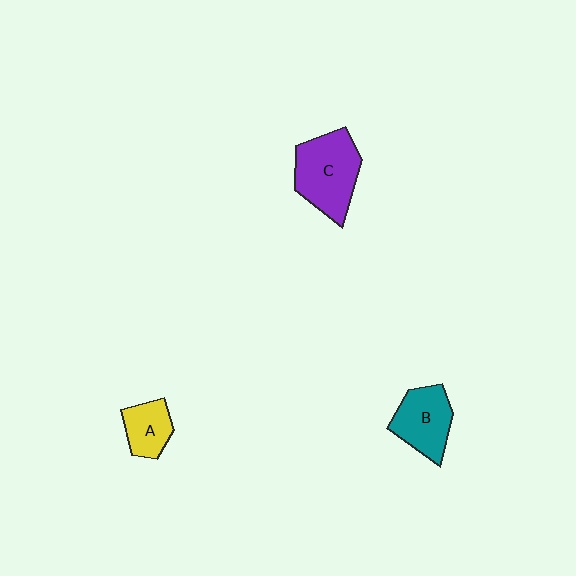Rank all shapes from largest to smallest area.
From largest to smallest: C (purple), B (teal), A (yellow).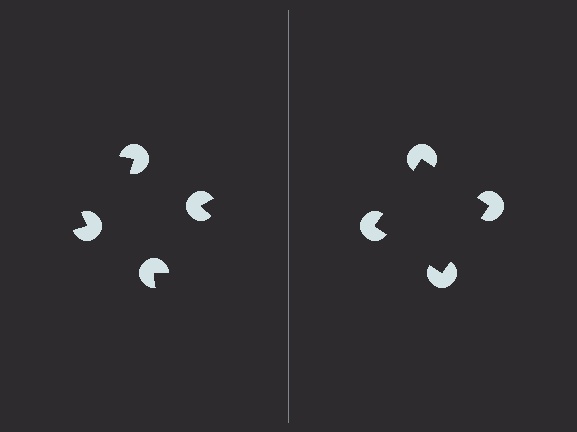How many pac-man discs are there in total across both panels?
8 — 4 on each side.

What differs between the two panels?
The pac-man discs are positioned identically on both sides; only the wedge orientations differ. On the right they align to a square; on the left they are misaligned.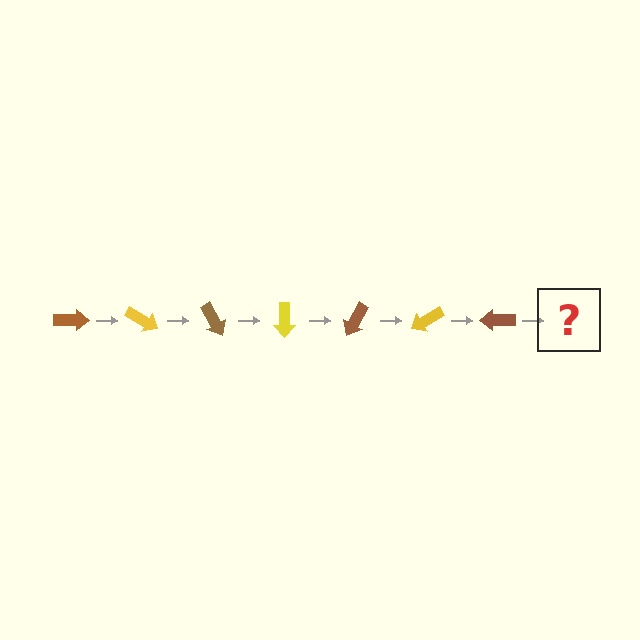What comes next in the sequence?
The next element should be a yellow arrow, rotated 210 degrees from the start.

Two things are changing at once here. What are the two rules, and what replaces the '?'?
The two rules are that it rotates 30 degrees each step and the color cycles through brown and yellow. The '?' should be a yellow arrow, rotated 210 degrees from the start.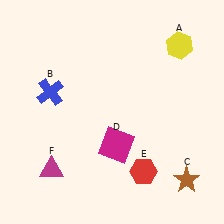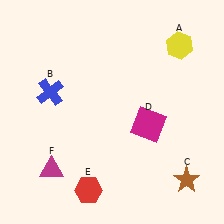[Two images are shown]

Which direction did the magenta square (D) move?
The magenta square (D) moved right.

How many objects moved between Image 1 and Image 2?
2 objects moved between the two images.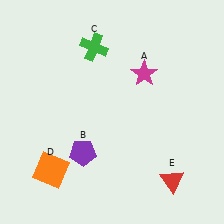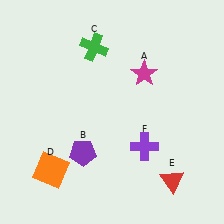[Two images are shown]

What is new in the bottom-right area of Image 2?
A purple cross (F) was added in the bottom-right area of Image 2.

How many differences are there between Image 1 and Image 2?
There is 1 difference between the two images.